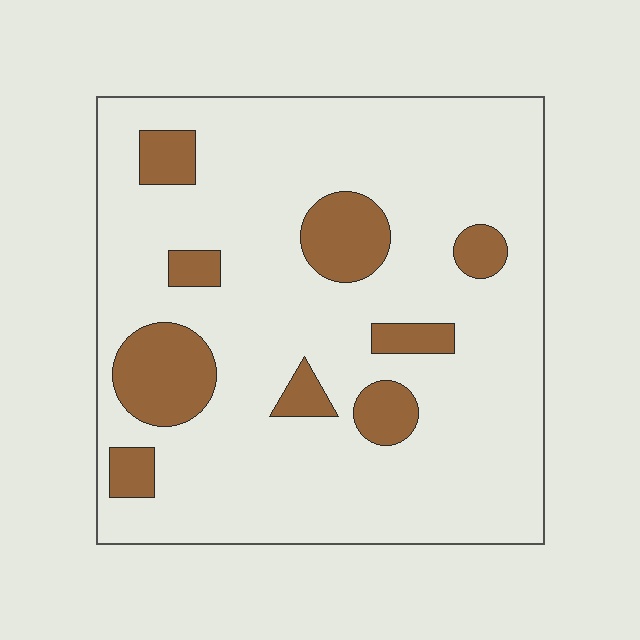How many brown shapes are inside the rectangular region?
9.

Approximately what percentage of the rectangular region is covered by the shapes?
Approximately 15%.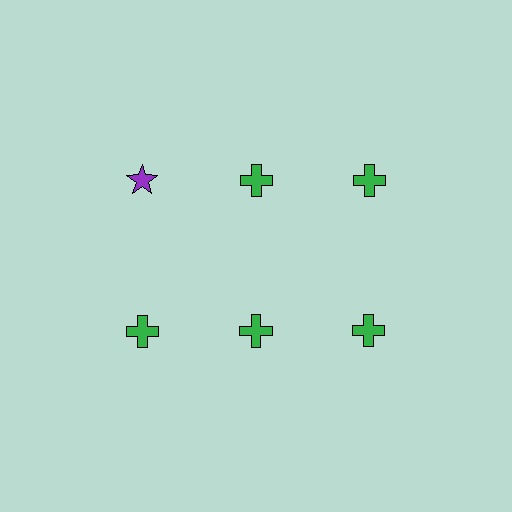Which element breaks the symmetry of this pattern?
The purple star in the top row, leftmost column breaks the symmetry. All other shapes are green crosses.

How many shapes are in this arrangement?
There are 6 shapes arranged in a grid pattern.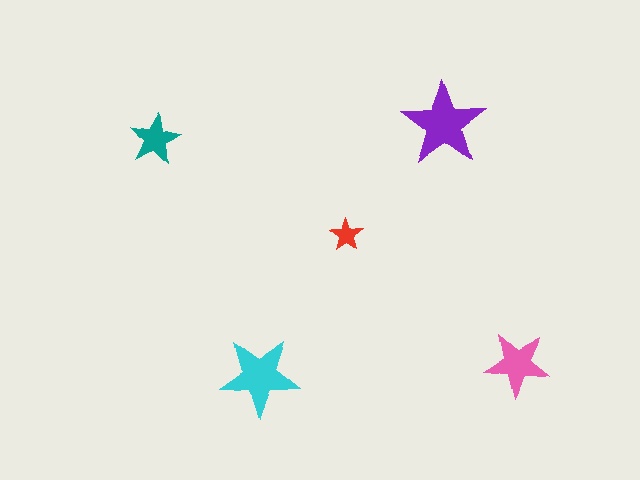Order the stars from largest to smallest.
the purple one, the cyan one, the pink one, the teal one, the red one.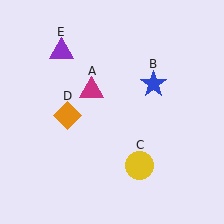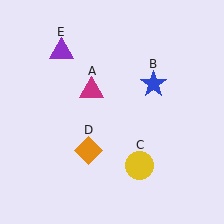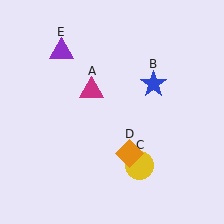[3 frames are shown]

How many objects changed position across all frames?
1 object changed position: orange diamond (object D).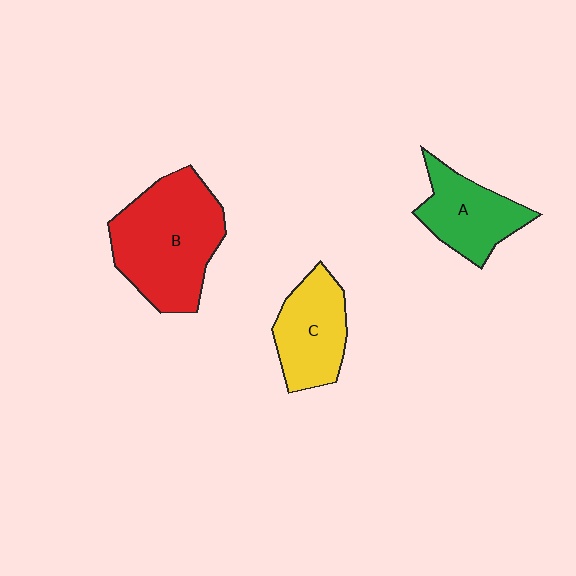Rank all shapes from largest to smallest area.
From largest to smallest: B (red), C (yellow), A (green).